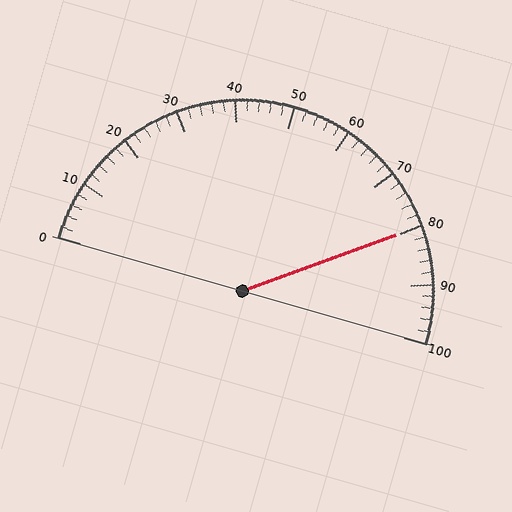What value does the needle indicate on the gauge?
The needle indicates approximately 80.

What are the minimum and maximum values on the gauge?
The gauge ranges from 0 to 100.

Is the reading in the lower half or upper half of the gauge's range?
The reading is in the upper half of the range (0 to 100).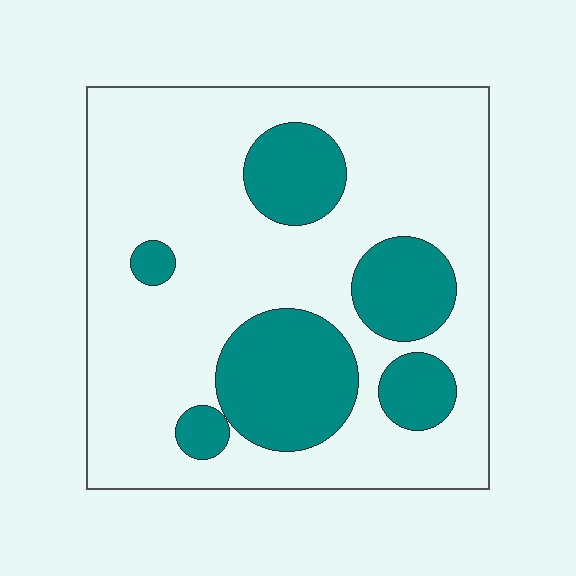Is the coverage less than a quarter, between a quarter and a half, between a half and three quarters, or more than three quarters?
Between a quarter and a half.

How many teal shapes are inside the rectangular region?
6.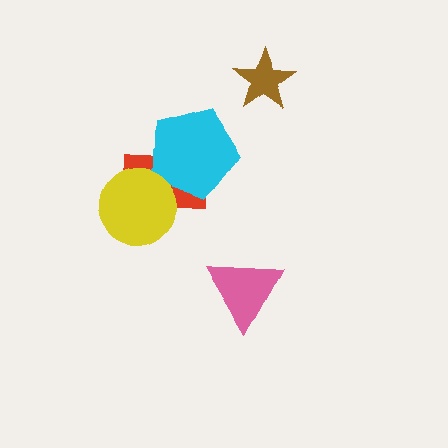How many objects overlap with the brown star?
0 objects overlap with the brown star.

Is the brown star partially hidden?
No, no other shape covers it.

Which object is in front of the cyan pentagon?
The yellow circle is in front of the cyan pentagon.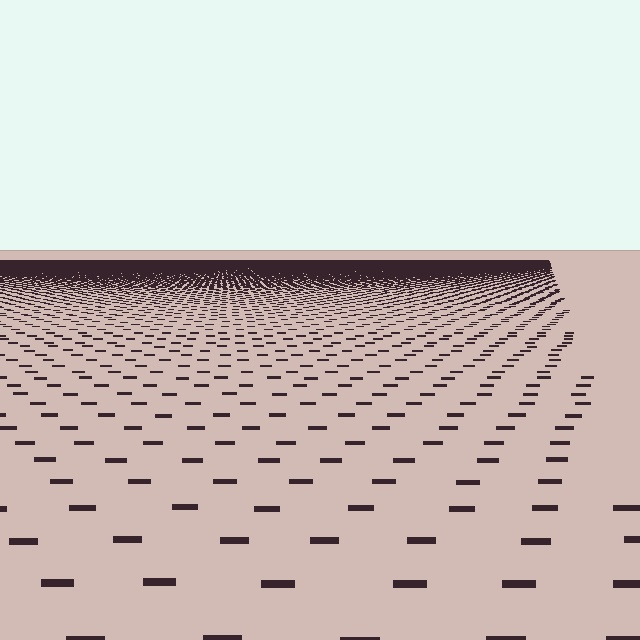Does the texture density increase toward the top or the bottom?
Density increases toward the top.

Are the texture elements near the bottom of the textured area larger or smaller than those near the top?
Larger. Near the bottom, elements are closer to the viewer and appear at a bigger on-screen size.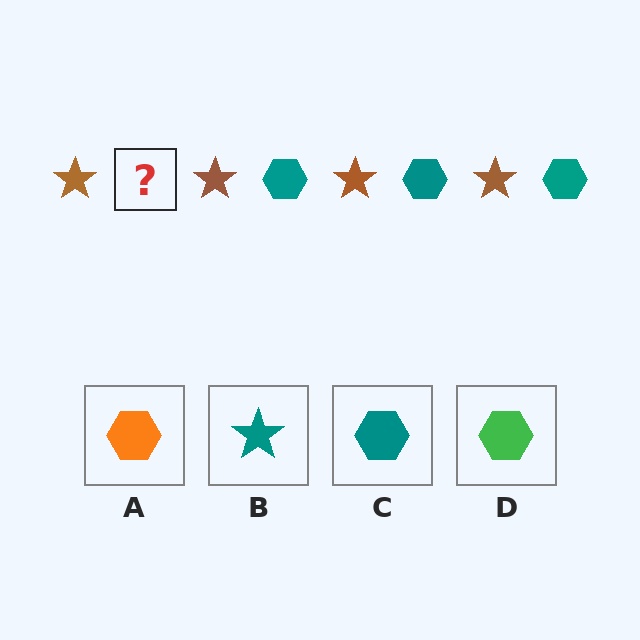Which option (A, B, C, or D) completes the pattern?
C.